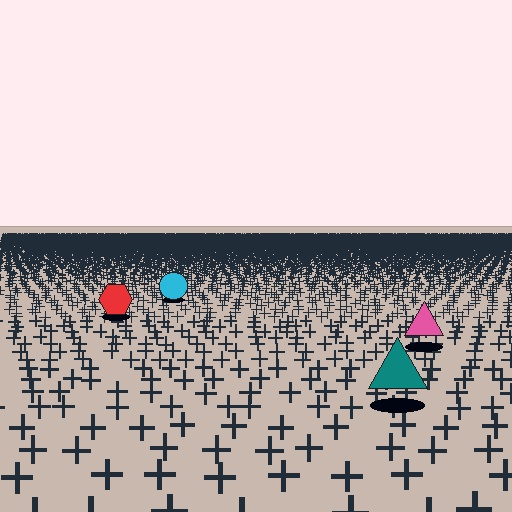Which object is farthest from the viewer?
The cyan circle is farthest from the viewer. It appears smaller and the ground texture around it is denser.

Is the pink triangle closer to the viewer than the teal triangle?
No. The teal triangle is closer — you can tell from the texture gradient: the ground texture is coarser near it.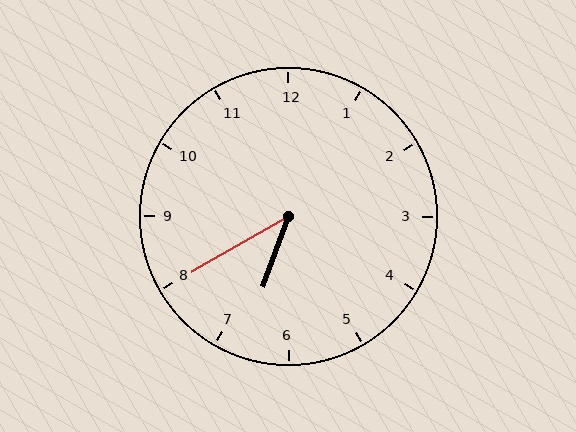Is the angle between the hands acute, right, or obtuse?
It is acute.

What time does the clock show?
6:40.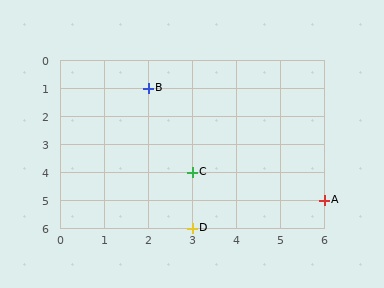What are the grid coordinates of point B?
Point B is at grid coordinates (2, 1).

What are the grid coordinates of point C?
Point C is at grid coordinates (3, 4).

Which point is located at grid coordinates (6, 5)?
Point A is at (6, 5).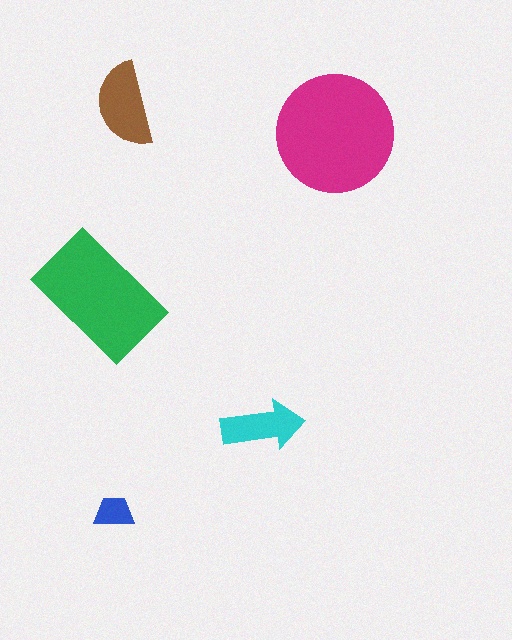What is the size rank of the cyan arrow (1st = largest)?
4th.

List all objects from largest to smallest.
The magenta circle, the green rectangle, the brown semicircle, the cyan arrow, the blue trapezoid.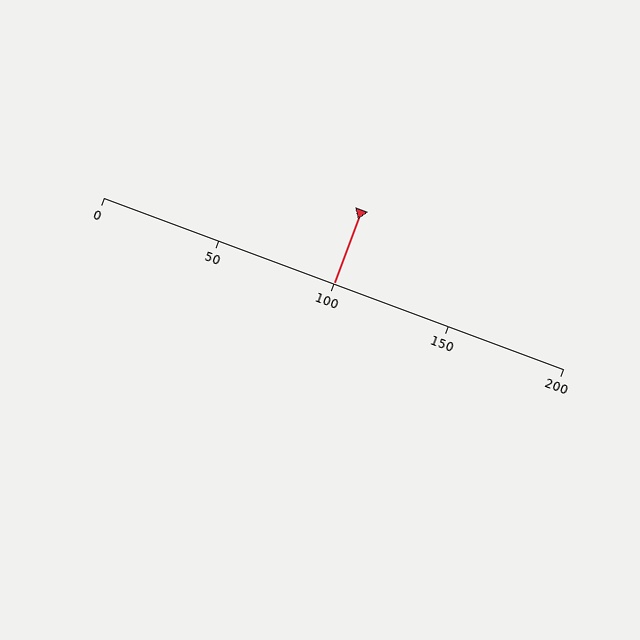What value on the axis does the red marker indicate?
The marker indicates approximately 100.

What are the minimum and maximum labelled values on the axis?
The axis runs from 0 to 200.